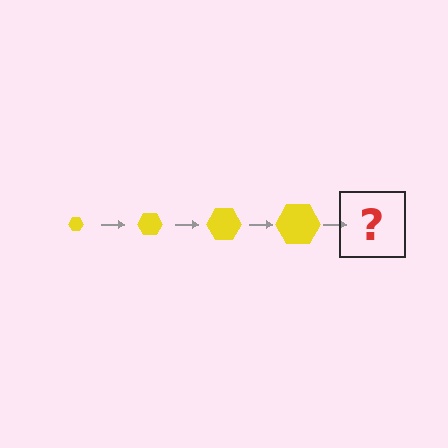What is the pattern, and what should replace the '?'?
The pattern is that the hexagon gets progressively larger each step. The '?' should be a yellow hexagon, larger than the previous one.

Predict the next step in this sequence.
The next step is a yellow hexagon, larger than the previous one.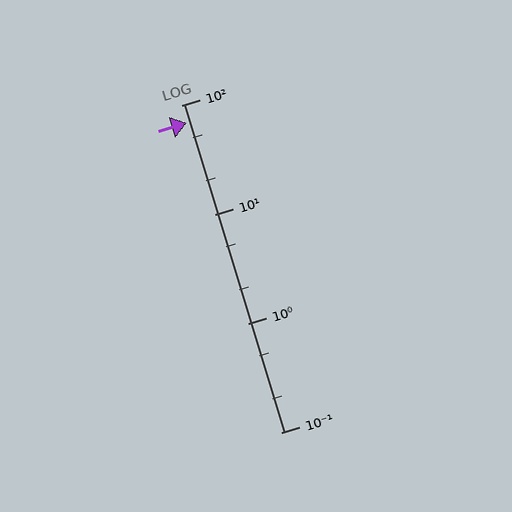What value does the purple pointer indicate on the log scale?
The pointer indicates approximately 69.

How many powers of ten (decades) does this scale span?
The scale spans 3 decades, from 0.1 to 100.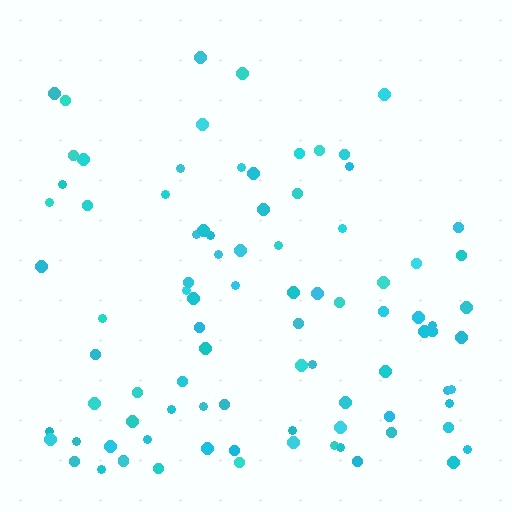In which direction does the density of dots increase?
From top to bottom, with the bottom side densest.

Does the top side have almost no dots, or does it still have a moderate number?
Still a moderate number, just noticeably fewer than the bottom.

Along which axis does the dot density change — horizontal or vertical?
Vertical.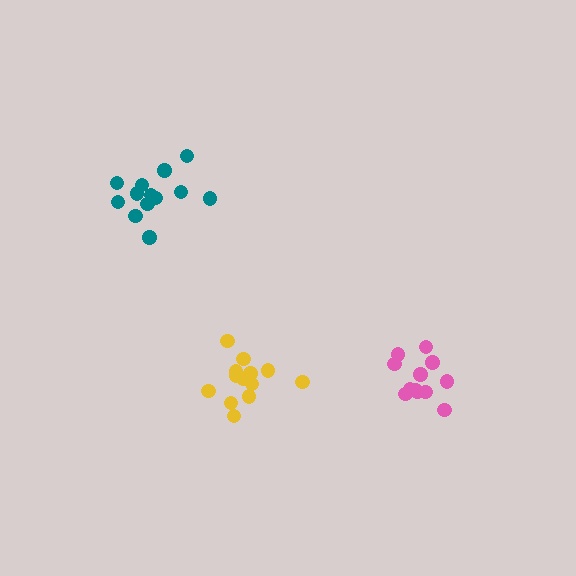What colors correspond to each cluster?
The clusters are colored: teal, pink, yellow.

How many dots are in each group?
Group 1: 13 dots, Group 2: 12 dots, Group 3: 13 dots (38 total).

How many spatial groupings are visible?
There are 3 spatial groupings.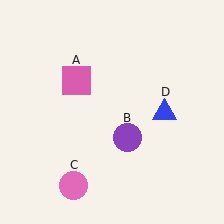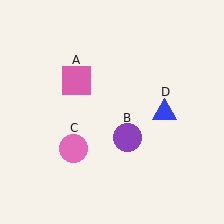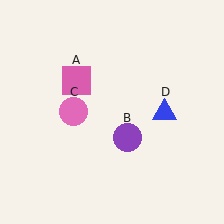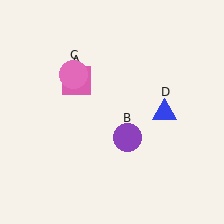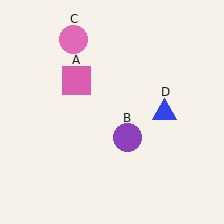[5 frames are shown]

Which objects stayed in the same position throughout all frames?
Pink square (object A) and purple circle (object B) and blue triangle (object D) remained stationary.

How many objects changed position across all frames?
1 object changed position: pink circle (object C).